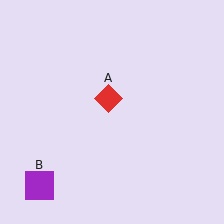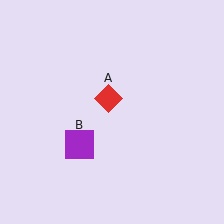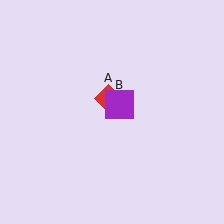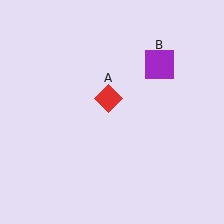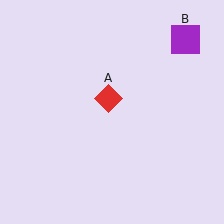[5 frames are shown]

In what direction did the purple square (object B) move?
The purple square (object B) moved up and to the right.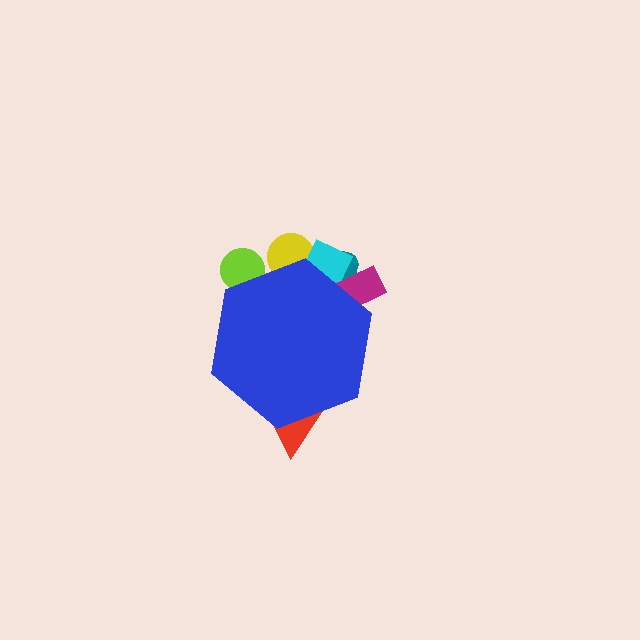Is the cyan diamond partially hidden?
Yes, the cyan diamond is partially hidden behind the blue hexagon.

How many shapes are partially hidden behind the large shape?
6 shapes are partially hidden.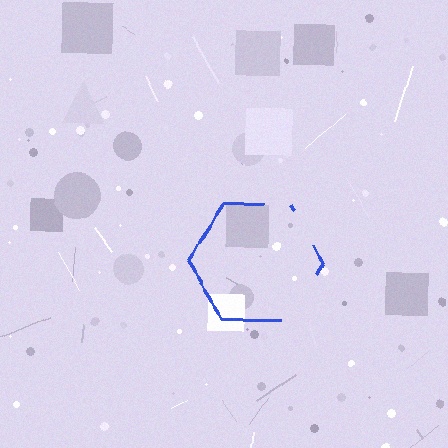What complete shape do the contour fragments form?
The contour fragments form a hexagon.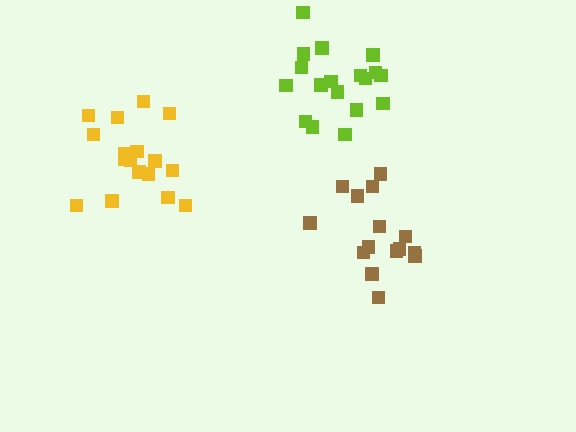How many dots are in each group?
Group 1: 17 dots, Group 2: 15 dots, Group 3: 18 dots (50 total).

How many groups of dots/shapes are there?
There are 3 groups.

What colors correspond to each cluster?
The clusters are colored: yellow, brown, lime.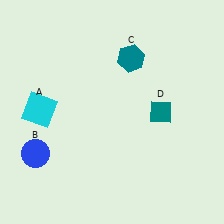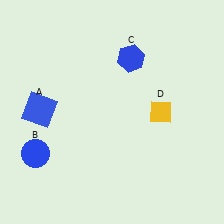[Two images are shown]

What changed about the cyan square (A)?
In Image 1, A is cyan. In Image 2, it changed to blue.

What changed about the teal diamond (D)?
In Image 1, D is teal. In Image 2, it changed to yellow.